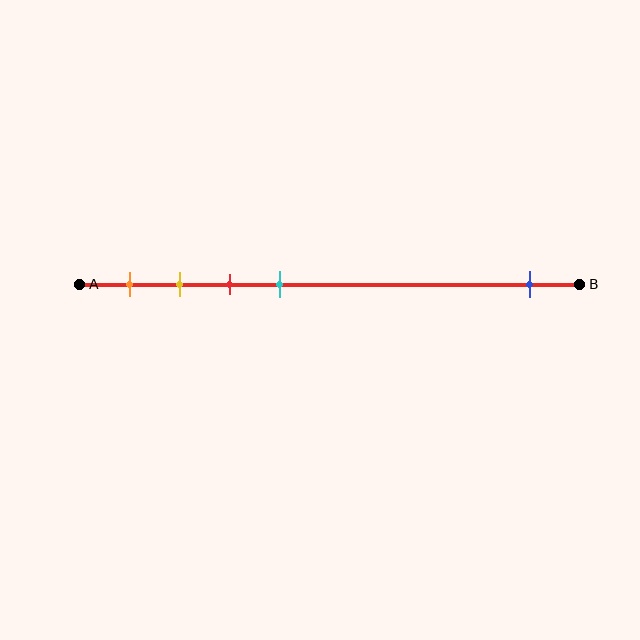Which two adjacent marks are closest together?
The yellow and red marks are the closest adjacent pair.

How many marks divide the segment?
There are 5 marks dividing the segment.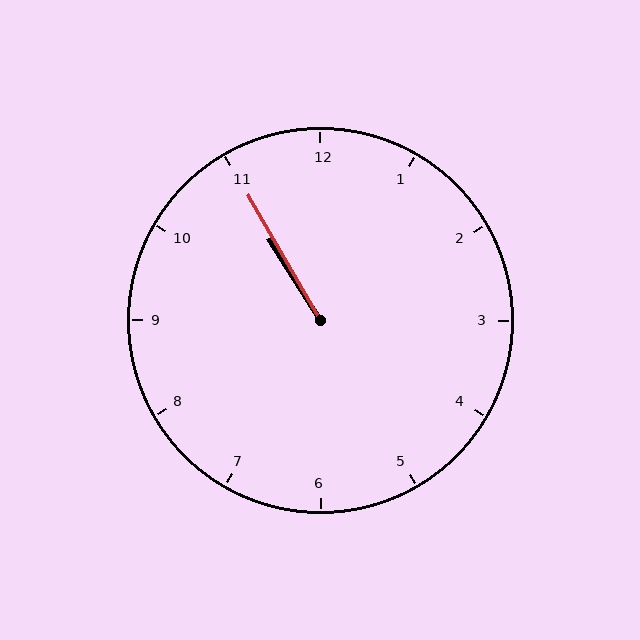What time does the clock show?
10:55.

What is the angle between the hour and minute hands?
Approximately 2 degrees.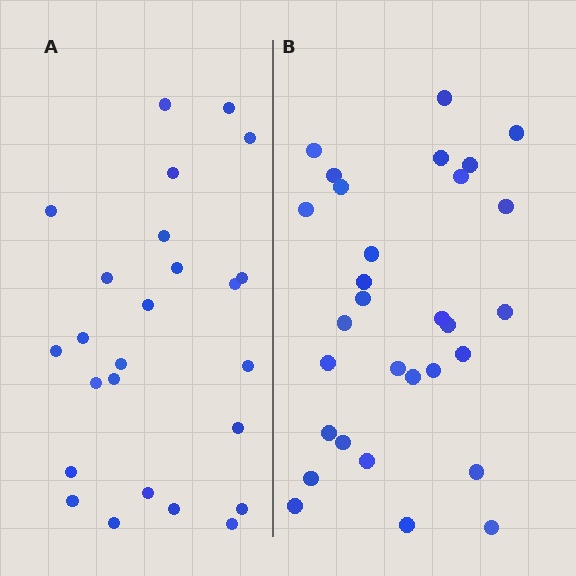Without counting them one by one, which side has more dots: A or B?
Region B (the right region) has more dots.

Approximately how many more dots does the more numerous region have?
Region B has about 5 more dots than region A.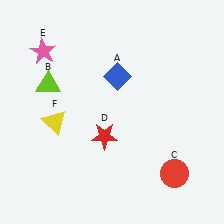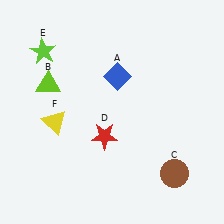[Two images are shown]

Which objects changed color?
C changed from red to brown. E changed from pink to lime.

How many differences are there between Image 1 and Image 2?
There are 2 differences between the two images.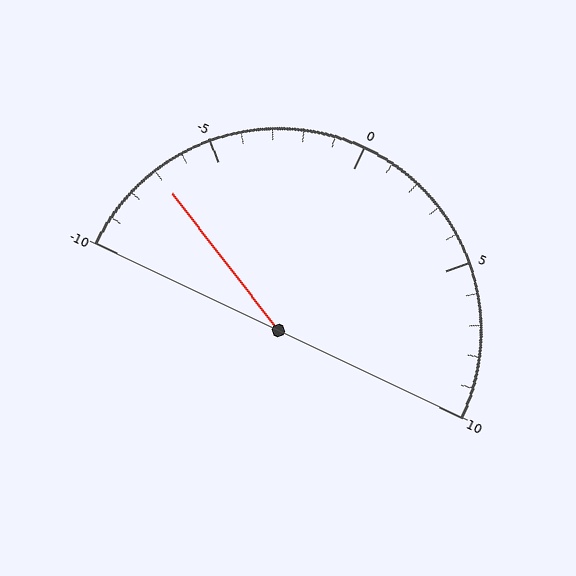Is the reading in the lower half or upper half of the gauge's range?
The reading is in the lower half of the range (-10 to 10).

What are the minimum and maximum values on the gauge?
The gauge ranges from -10 to 10.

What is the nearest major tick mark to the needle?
The nearest major tick mark is -5.